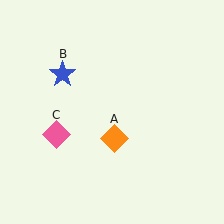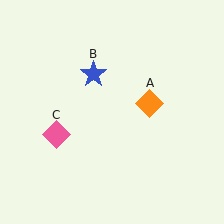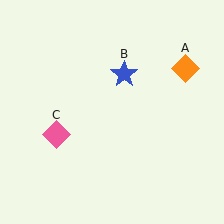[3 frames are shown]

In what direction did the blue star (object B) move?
The blue star (object B) moved right.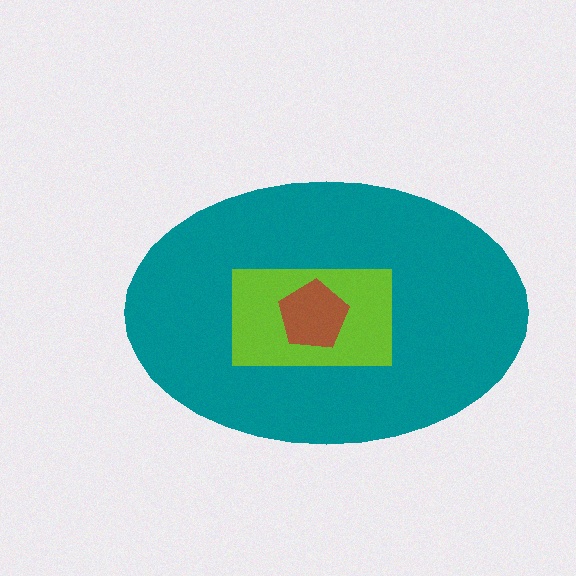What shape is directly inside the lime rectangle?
The brown pentagon.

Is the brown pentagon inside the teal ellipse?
Yes.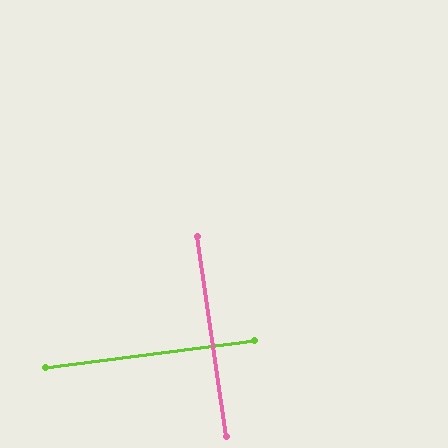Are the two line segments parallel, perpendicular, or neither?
Perpendicular — they meet at approximately 89°.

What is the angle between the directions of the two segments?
Approximately 89 degrees.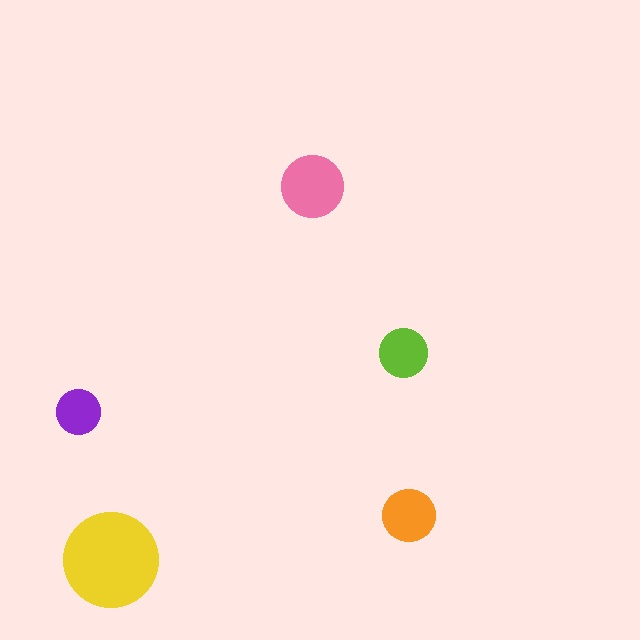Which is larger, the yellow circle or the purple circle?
The yellow one.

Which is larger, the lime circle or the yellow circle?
The yellow one.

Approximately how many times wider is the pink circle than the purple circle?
About 1.5 times wider.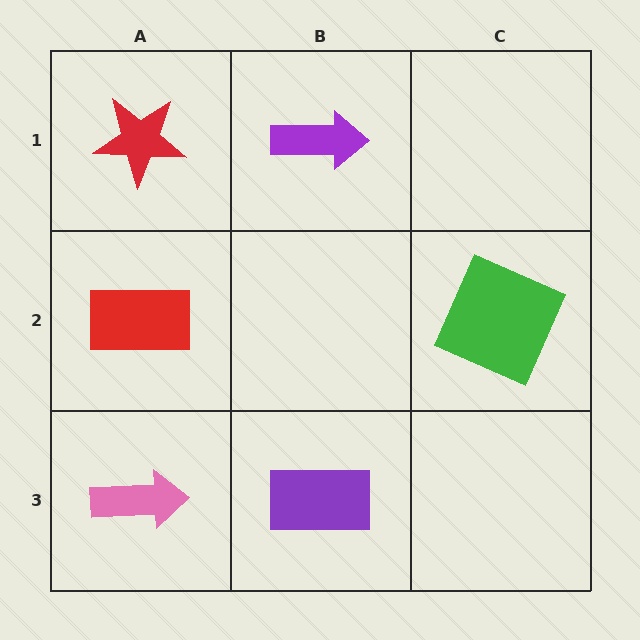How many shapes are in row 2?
2 shapes.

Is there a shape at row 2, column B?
No, that cell is empty.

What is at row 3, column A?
A pink arrow.